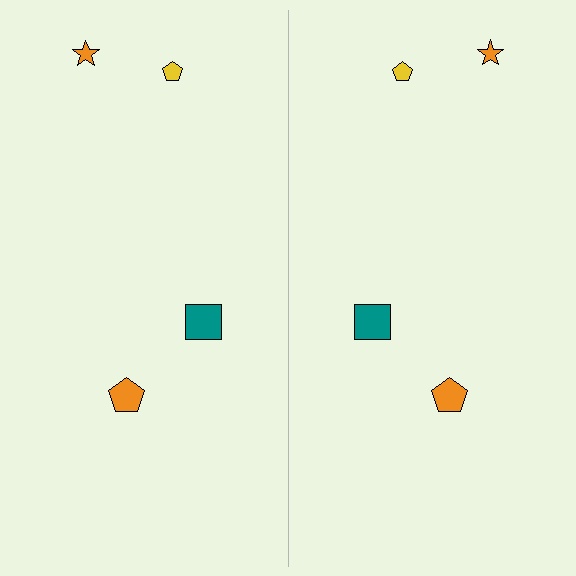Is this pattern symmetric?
Yes, this pattern has bilateral (reflection) symmetry.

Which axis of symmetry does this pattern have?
The pattern has a vertical axis of symmetry running through the center of the image.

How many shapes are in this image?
There are 8 shapes in this image.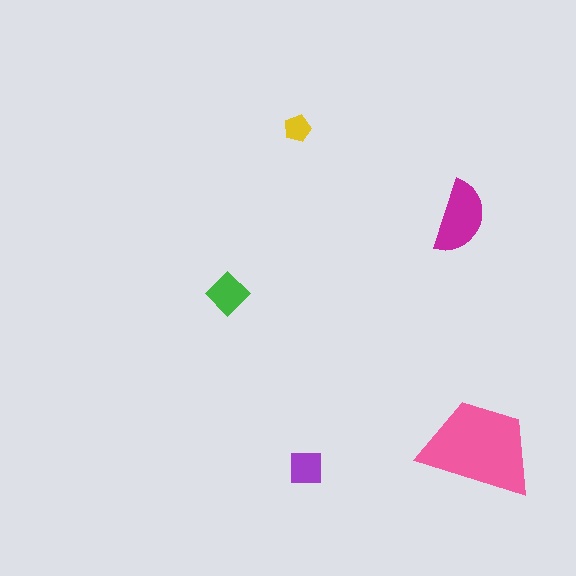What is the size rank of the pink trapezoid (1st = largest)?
1st.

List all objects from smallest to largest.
The yellow pentagon, the purple square, the green diamond, the magenta semicircle, the pink trapezoid.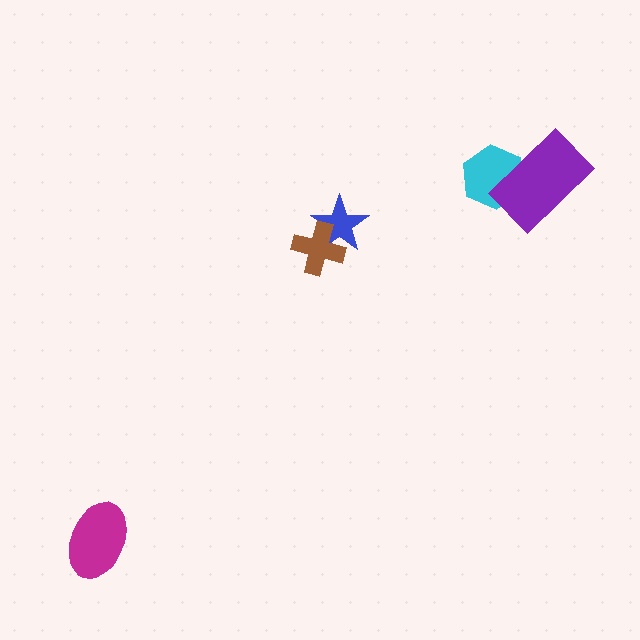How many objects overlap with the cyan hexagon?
1 object overlaps with the cyan hexagon.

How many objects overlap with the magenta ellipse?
0 objects overlap with the magenta ellipse.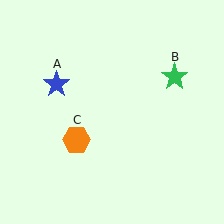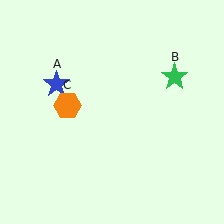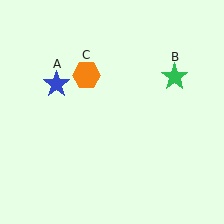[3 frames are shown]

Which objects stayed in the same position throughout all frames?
Blue star (object A) and green star (object B) remained stationary.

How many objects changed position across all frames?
1 object changed position: orange hexagon (object C).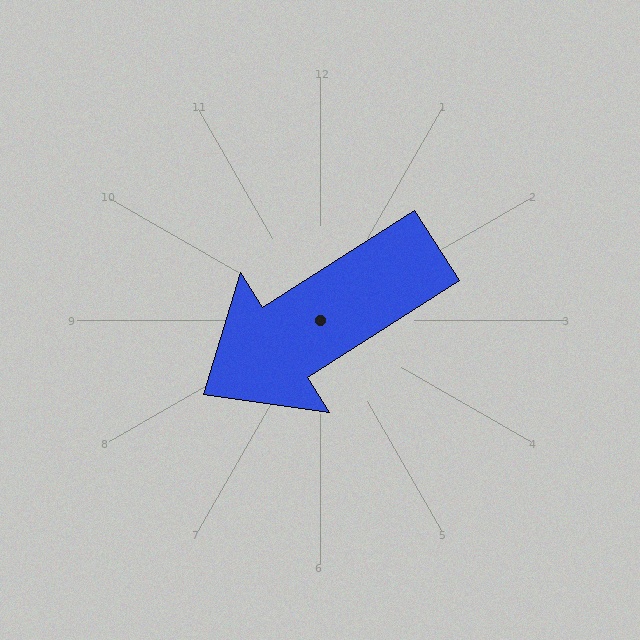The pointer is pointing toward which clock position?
Roughly 8 o'clock.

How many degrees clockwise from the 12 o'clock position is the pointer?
Approximately 238 degrees.